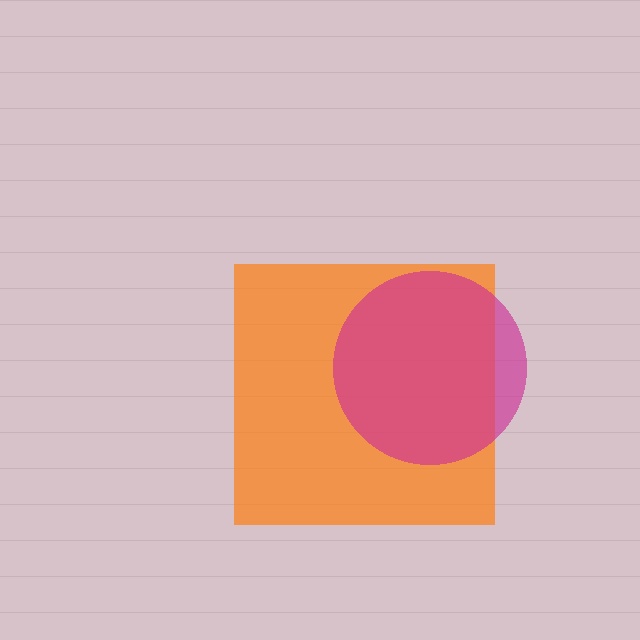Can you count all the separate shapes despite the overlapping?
Yes, there are 2 separate shapes.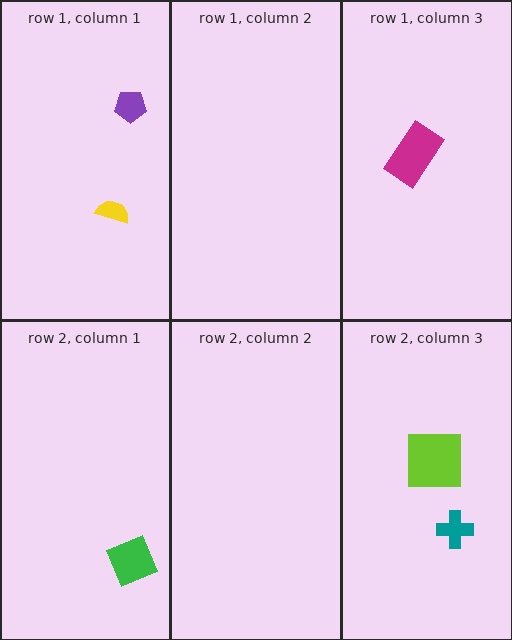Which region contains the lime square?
The row 2, column 3 region.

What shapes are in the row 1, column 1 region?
The purple pentagon, the yellow semicircle.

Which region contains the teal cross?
The row 2, column 3 region.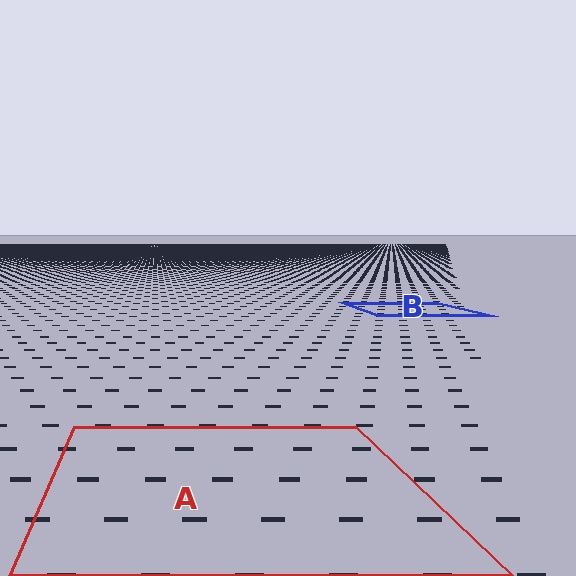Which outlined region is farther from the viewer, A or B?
Region B is farther from the viewer — the texture elements inside it appear smaller and more densely packed.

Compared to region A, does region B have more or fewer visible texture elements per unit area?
Region B has more texture elements per unit area — they are packed more densely because it is farther away.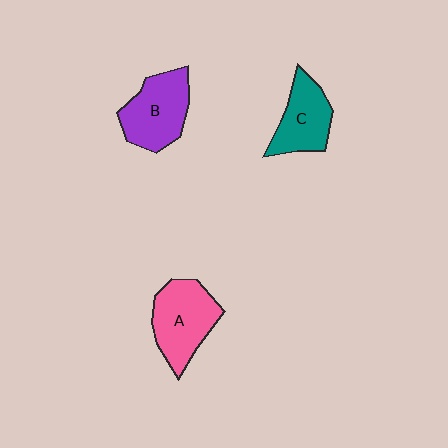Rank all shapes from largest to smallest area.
From largest to smallest: A (pink), B (purple), C (teal).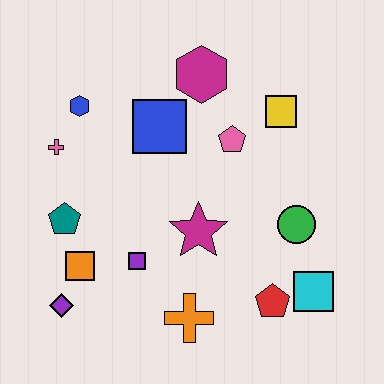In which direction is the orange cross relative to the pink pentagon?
The orange cross is below the pink pentagon.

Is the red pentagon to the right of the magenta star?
Yes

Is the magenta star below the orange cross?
No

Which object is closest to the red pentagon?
The cyan square is closest to the red pentagon.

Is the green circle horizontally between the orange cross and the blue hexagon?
No